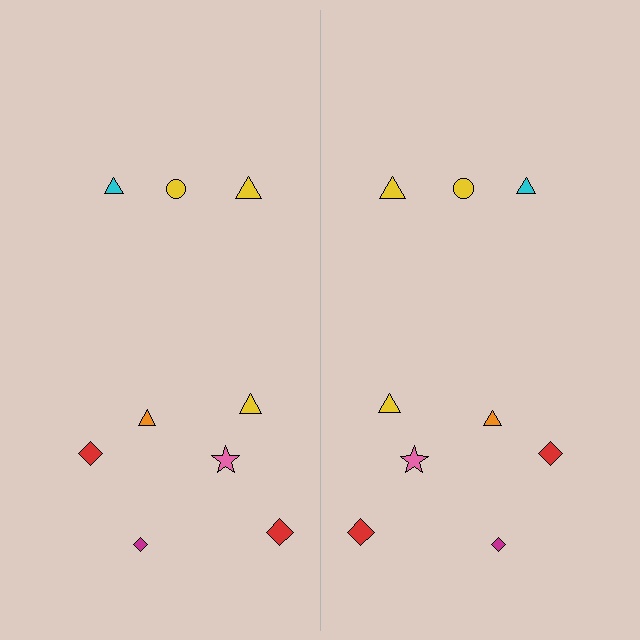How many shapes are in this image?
There are 18 shapes in this image.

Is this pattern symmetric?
Yes, this pattern has bilateral (reflection) symmetry.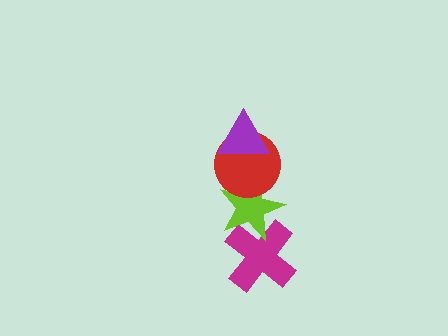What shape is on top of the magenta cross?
The lime star is on top of the magenta cross.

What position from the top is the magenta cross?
The magenta cross is 4th from the top.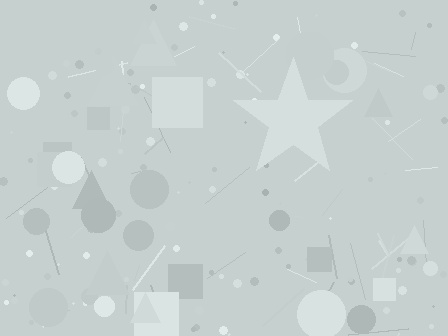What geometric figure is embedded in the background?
A star is embedded in the background.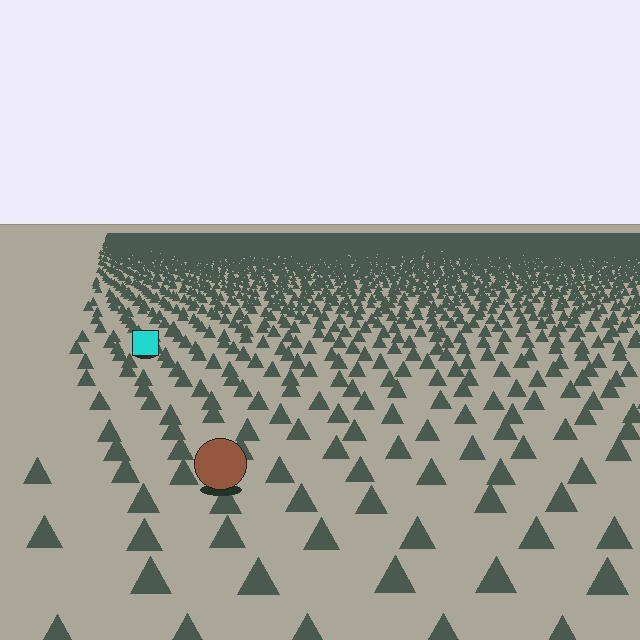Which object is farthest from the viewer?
The cyan square is farthest from the viewer. It appears smaller and the ground texture around it is denser.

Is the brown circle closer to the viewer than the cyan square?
Yes. The brown circle is closer — you can tell from the texture gradient: the ground texture is coarser near it.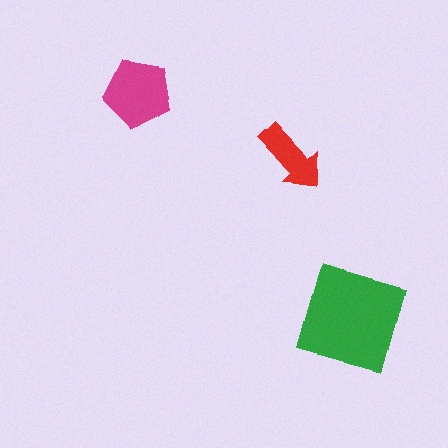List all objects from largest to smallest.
The green diamond, the magenta pentagon, the red arrow.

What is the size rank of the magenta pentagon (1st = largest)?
2nd.